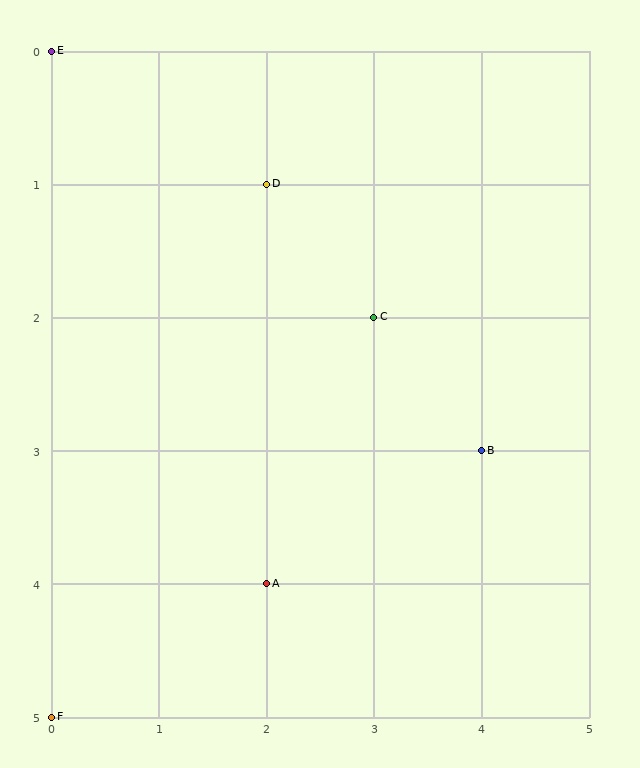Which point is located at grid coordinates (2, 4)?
Point A is at (2, 4).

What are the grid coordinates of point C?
Point C is at grid coordinates (3, 2).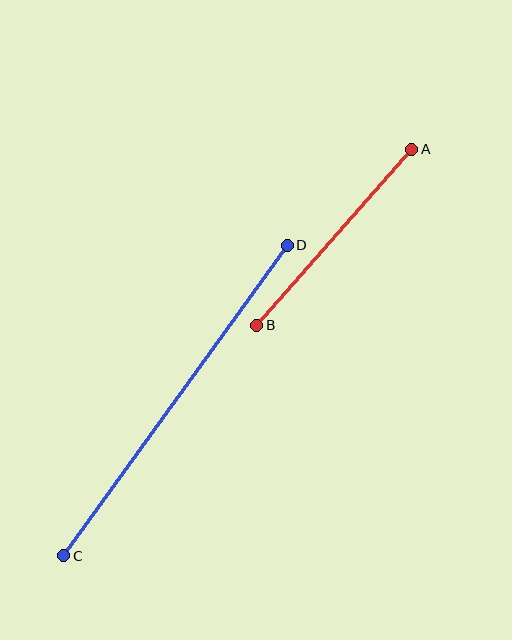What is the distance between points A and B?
The distance is approximately 234 pixels.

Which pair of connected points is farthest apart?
Points C and D are farthest apart.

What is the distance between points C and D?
The distance is approximately 382 pixels.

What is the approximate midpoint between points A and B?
The midpoint is at approximately (334, 237) pixels.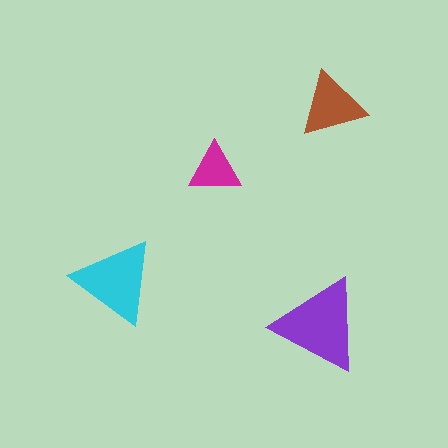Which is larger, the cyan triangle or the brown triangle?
The cyan one.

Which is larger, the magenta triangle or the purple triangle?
The purple one.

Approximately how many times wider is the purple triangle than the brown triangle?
About 1.5 times wider.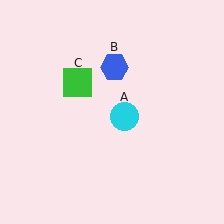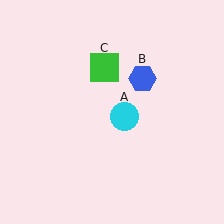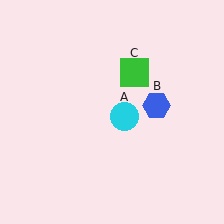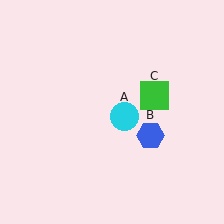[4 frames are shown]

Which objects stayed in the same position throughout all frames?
Cyan circle (object A) remained stationary.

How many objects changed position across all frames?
2 objects changed position: blue hexagon (object B), green square (object C).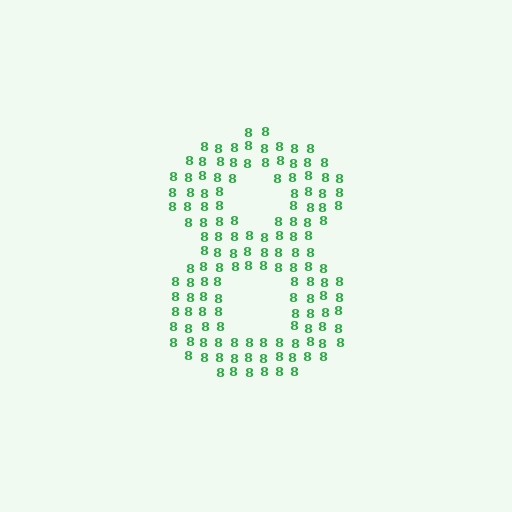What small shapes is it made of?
It is made of small digit 8's.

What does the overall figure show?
The overall figure shows the digit 8.